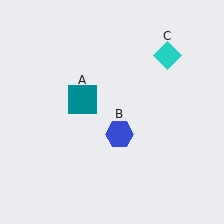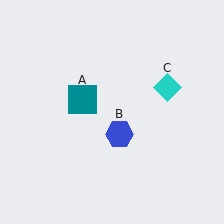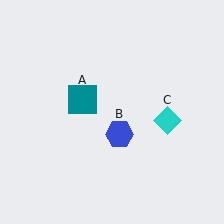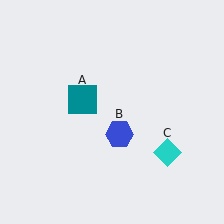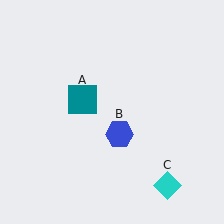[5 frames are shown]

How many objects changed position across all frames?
1 object changed position: cyan diamond (object C).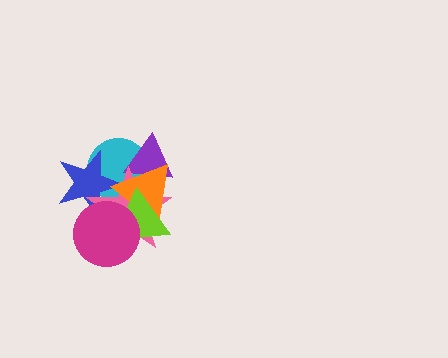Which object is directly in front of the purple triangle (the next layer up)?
The pink star is directly in front of the purple triangle.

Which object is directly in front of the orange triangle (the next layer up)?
The lime triangle is directly in front of the orange triangle.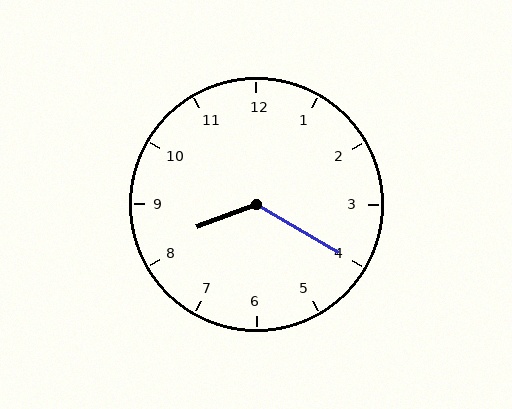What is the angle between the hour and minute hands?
Approximately 130 degrees.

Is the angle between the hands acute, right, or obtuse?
It is obtuse.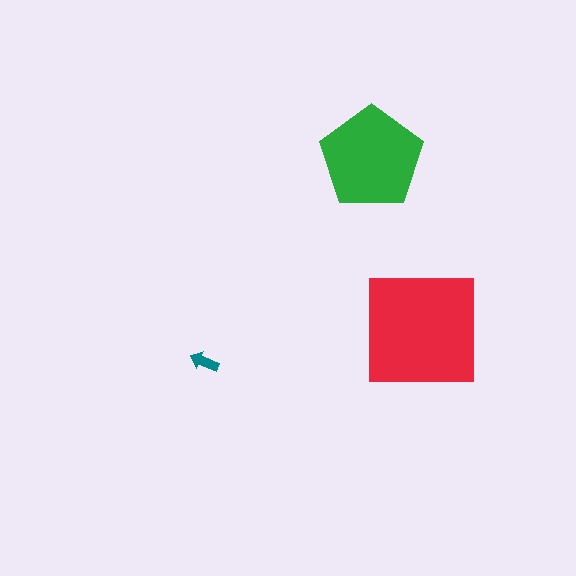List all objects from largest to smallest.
The red square, the green pentagon, the teal arrow.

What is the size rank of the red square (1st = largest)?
1st.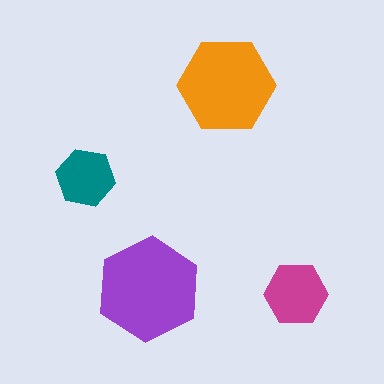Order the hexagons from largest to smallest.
the purple one, the orange one, the magenta one, the teal one.